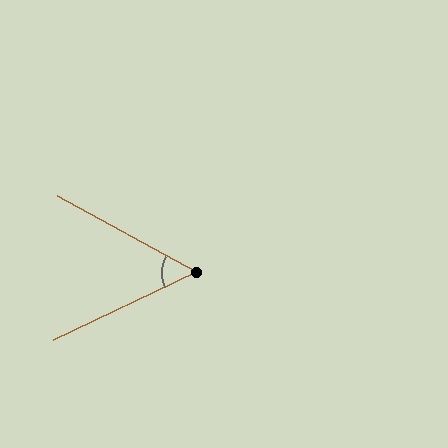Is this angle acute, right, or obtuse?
It is acute.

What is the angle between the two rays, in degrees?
Approximately 54 degrees.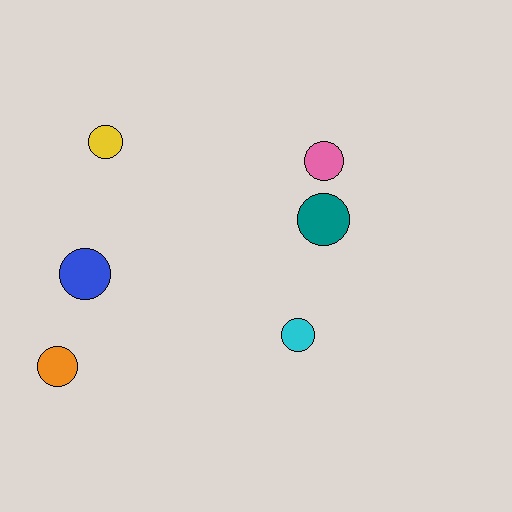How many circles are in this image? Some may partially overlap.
There are 6 circles.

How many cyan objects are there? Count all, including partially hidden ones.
There is 1 cyan object.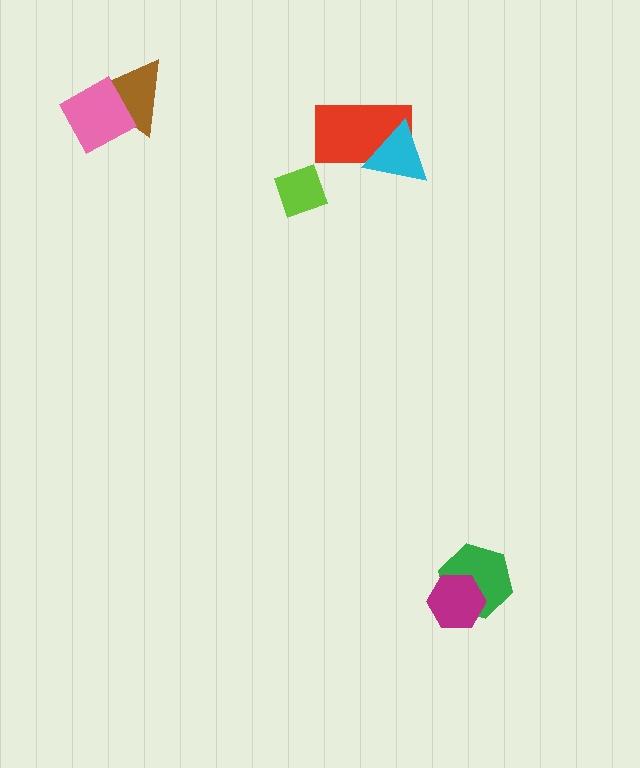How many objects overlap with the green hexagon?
1 object overlaps with the green hexagon.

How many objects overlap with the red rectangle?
1 object overlaps with the red rectangle.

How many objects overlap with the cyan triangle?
1 object overlaps with the cyan triangle.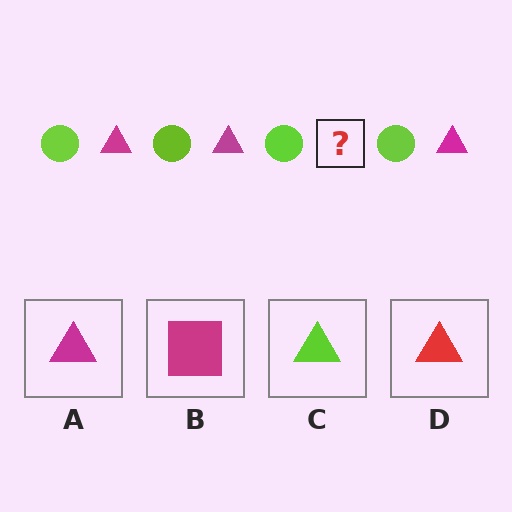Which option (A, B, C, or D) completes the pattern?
A.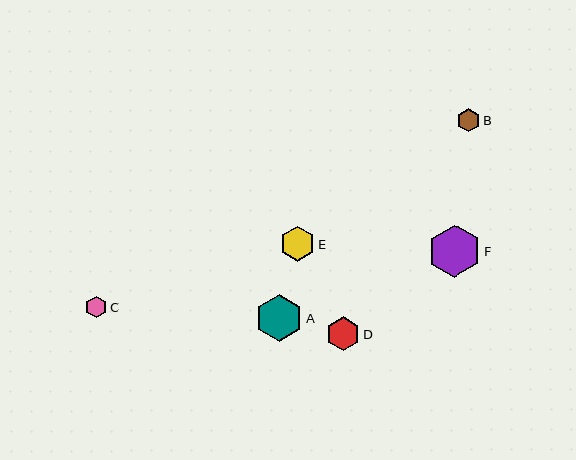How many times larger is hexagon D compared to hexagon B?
Hexagon D is approximately 1.5 times the size of hexagon B.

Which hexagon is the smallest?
Hexagon C is the smallest with a size of approximately 22 pixels.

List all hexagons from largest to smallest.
From largest to smallest: F, A, E, D, B, C.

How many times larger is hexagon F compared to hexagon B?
Hexagon F is approximately 2.3 times the size of hexagon B.